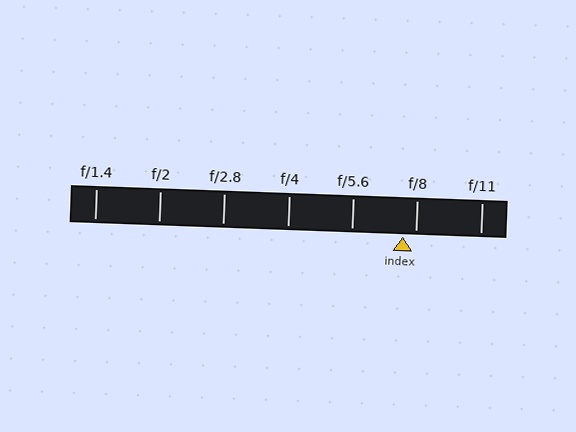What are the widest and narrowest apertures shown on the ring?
The widest aperture shown is f/1.4 and the narrowest is f/11.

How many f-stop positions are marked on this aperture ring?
There are 7 f-stop positions marked.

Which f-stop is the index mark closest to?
The index mark is closest to f/8.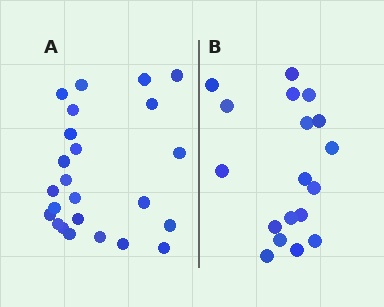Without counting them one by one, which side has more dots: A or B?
Region A (the left region) has more dots.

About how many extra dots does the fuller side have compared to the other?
Region A has about 6 more dots than region B.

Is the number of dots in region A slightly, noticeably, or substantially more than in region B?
Region A has noticeably more, but not dramatically so. The ratio is roughly 1.3 to 1.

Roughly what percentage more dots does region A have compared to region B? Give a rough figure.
About 35% more.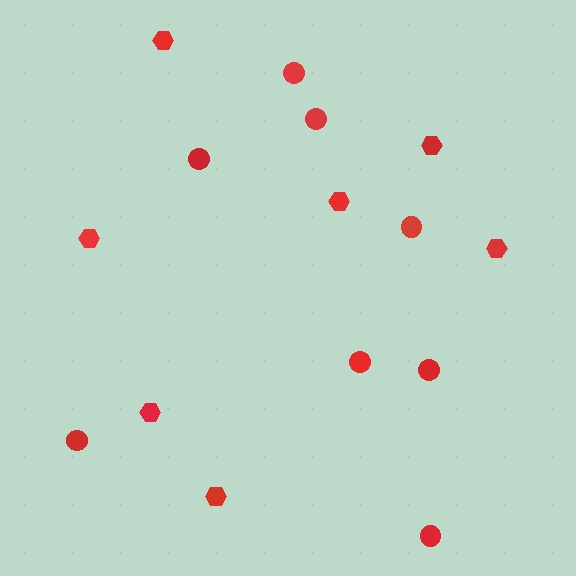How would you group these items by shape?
There are 2 groups: one group of circles (8) and one group of hexagons (7).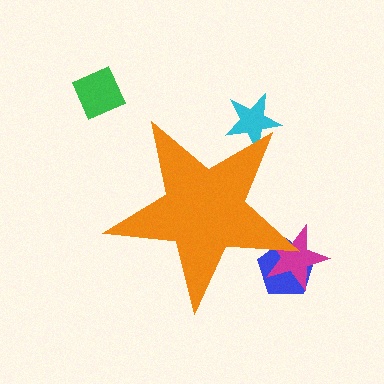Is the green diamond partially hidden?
No, the green diamond is fully visible.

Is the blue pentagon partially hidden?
Yes, the blue pentagon is partially hidden behind the orange star.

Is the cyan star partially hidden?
Yes, the cyan star is partially hidden behind the orange star.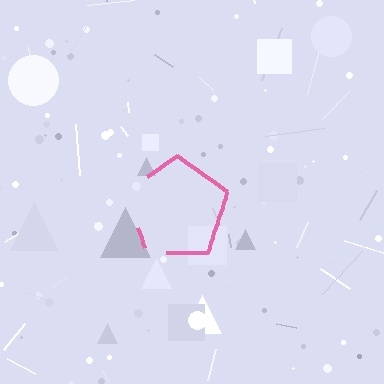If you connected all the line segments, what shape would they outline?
They would outline a pentagon.